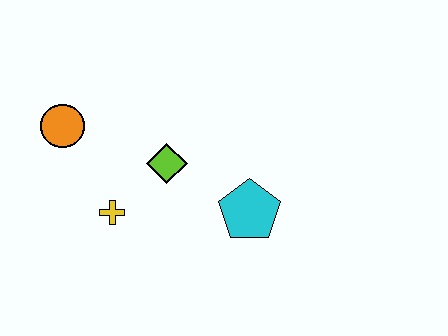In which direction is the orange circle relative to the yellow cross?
The orange circle is above the yellow cross.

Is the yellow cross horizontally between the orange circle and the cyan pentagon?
Yes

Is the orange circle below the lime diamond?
No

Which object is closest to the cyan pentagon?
The lime diamond is closest to the cyan pentagon.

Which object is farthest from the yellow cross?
The cyan pentagon is farthest from the yellow cross.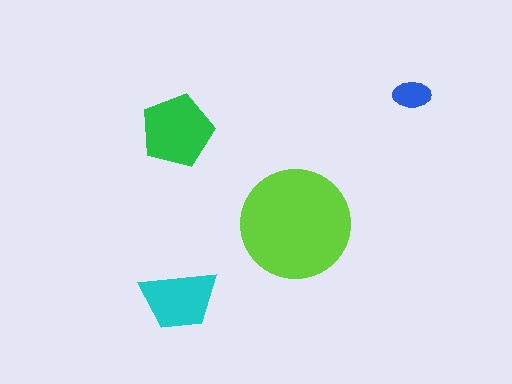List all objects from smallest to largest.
The blue ellipse, the cyan trapezoid, the green pentagon, the lime circle.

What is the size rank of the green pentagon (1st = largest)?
2nd.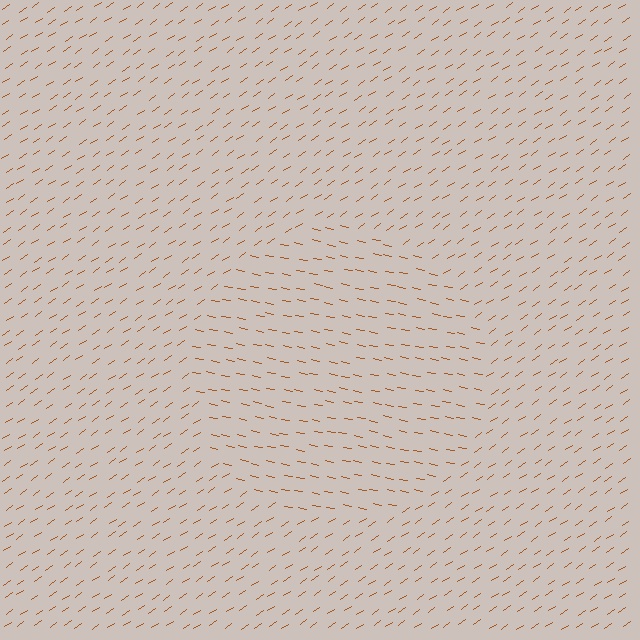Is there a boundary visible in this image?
Yes, there is a texture boundary formed by a change in line orientation.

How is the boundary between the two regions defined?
The boundary is defined purely by a change in line orientation (approximately 45 degrees difference). All lines are the same color and thickness.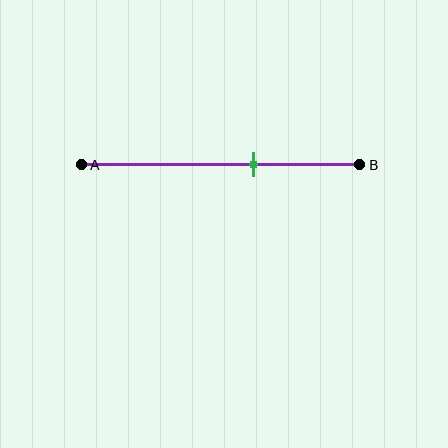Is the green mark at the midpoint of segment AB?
No, the mark is at about 60% from A, not at the 50% midpoint.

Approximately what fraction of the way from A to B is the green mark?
The green mark is approximately 60% of the way from A to B.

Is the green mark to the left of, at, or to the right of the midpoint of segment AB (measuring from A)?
The green mark is to the right of the midpoint of segment AB.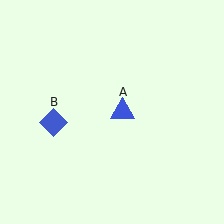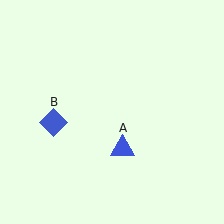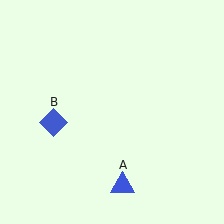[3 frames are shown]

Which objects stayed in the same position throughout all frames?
Blue diamond (object B) remained stationary.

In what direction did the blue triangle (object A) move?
The blue triangle (object A) moved down.